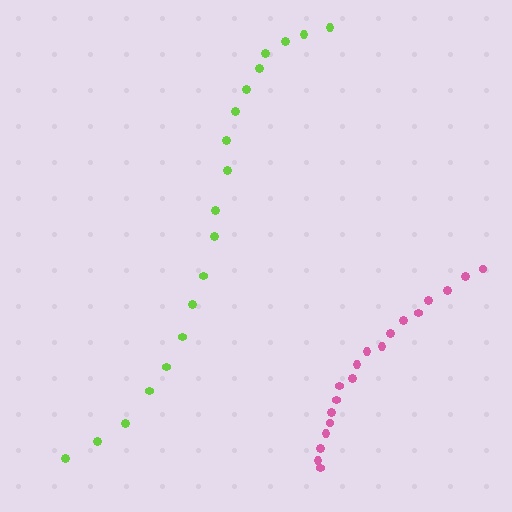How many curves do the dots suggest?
There are 2 distinct paths.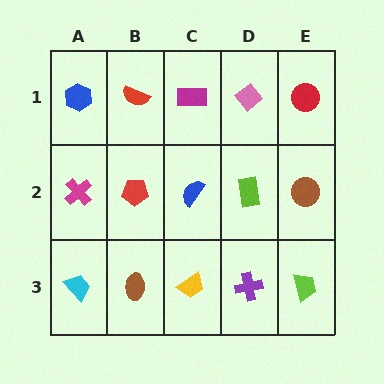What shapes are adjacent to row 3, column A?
A magenta cross (row 2, column A), a brown ellipse (row 3, column B).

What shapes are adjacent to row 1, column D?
A lime rectangle (row 2, column D), a magenta rectangle (row 1, column C), a red circle (row 1, column E).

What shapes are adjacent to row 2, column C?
A magenta rectangle (row 1, column C), a yellow trapezoid (row 3, column C), a red pentagon (row 2, column B), a lime rectangle (row 2, column D).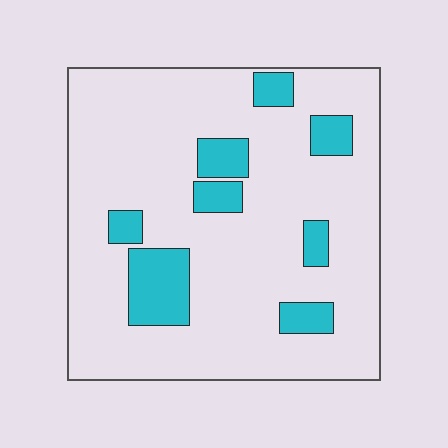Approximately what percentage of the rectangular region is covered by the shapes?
Approximately 15%.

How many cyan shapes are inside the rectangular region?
8.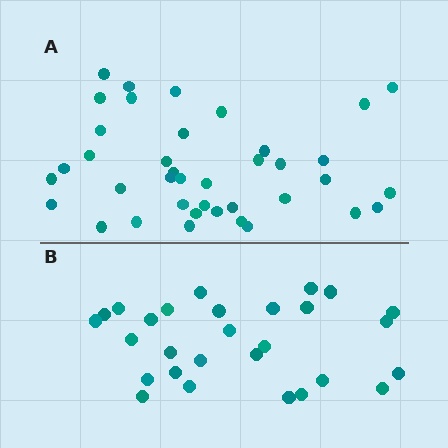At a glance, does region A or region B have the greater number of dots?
Region A (the top region) has more dots.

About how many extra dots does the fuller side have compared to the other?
Region A has roughly 12 or so more dots than region B.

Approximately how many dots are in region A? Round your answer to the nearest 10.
About 40 dots. (The exact count is 39, which rounds to 40.)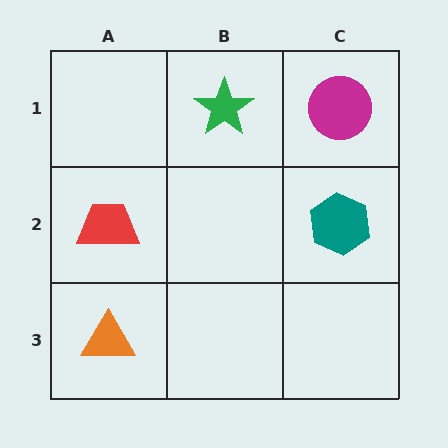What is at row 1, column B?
A green star.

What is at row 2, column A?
A red trapezoid.